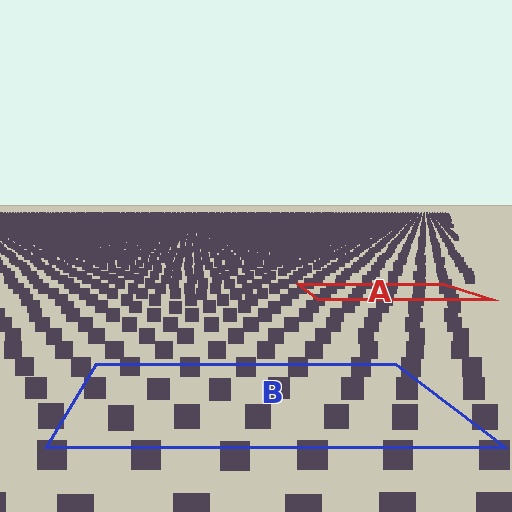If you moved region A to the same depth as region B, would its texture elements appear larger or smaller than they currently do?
They would appear larger. At a closer depth, the same texture elements are projected at a bigger on-screen size.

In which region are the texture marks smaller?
The texture marks are smaller in region A, because it is farther away.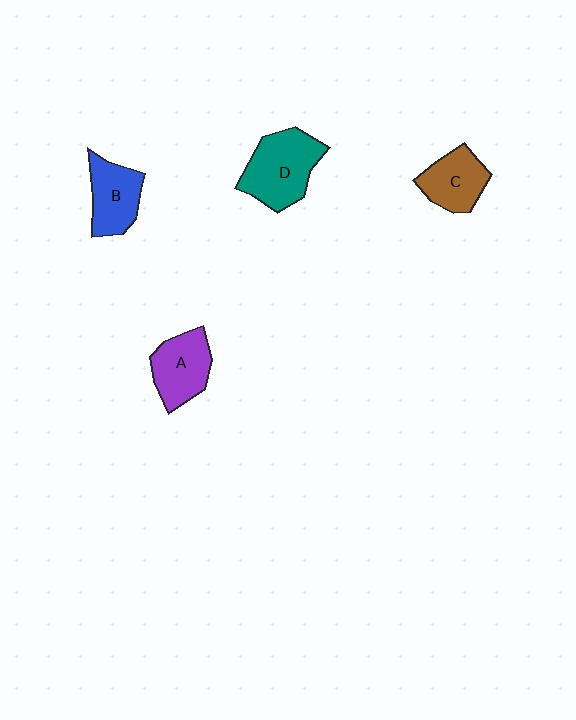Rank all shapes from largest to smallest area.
From largest to smallest: D (teal), A (purple), B (blue), C (brown).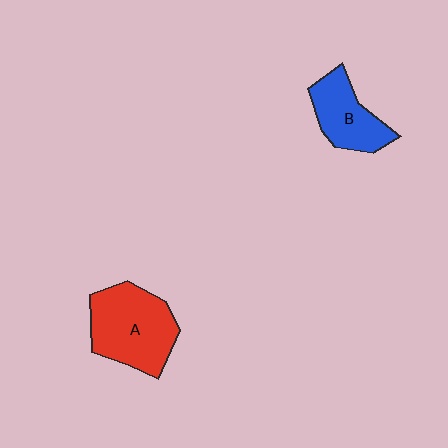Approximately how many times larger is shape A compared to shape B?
Approximately 1.5 times.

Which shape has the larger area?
Shape A (red).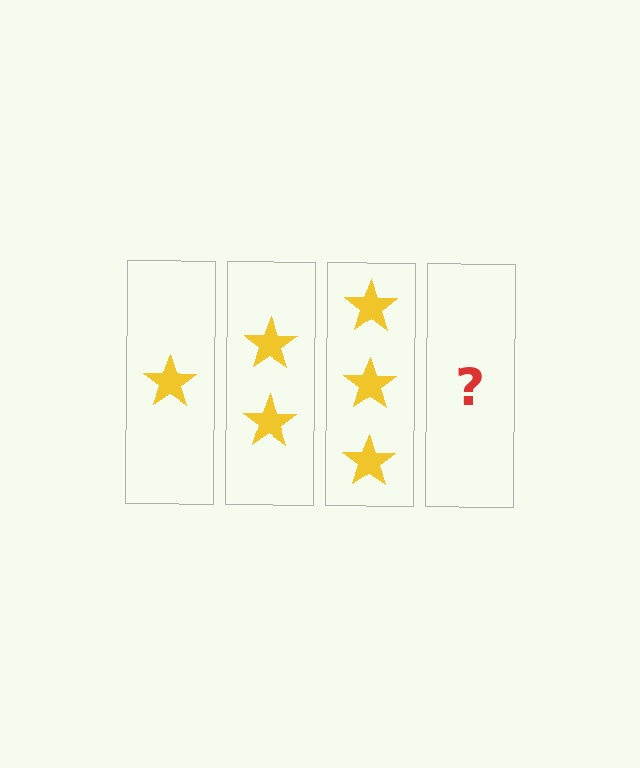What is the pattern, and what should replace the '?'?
The pattern is that each step adds one more star. The '?' should be 4 stars.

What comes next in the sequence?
The next element should be 4 stars.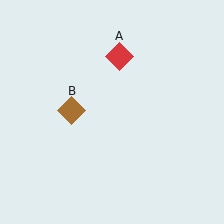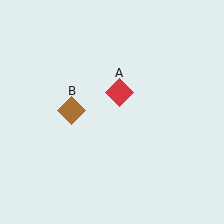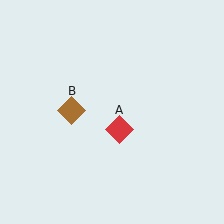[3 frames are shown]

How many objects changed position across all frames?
1 object changed position: red diamond (object A).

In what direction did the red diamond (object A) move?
The red diamond (object A) moved down.